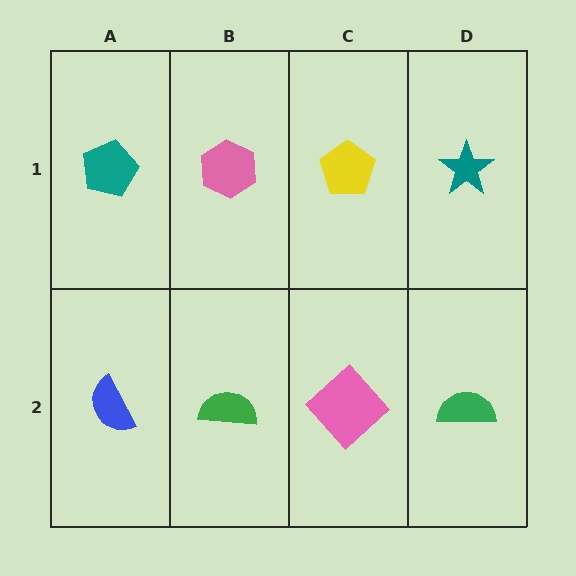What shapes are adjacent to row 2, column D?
A teal star (row 1, column D), a pink diamond (row 2, column C).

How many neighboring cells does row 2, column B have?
3.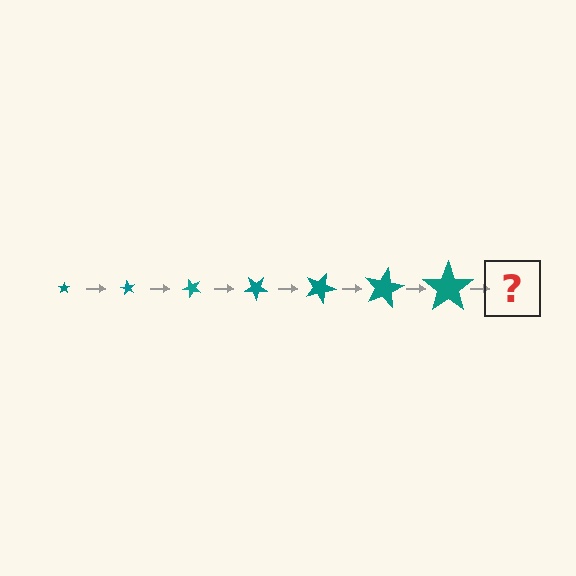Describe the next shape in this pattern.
It should be a star, larger than the previous one and rotated 420 degrees from the start.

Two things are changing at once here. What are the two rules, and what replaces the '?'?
The two rules are that the star grows larger each step and it rotates 60 degrees each step. The '?' should be a star, larger than the previous one and rotated 420 degrees from the start.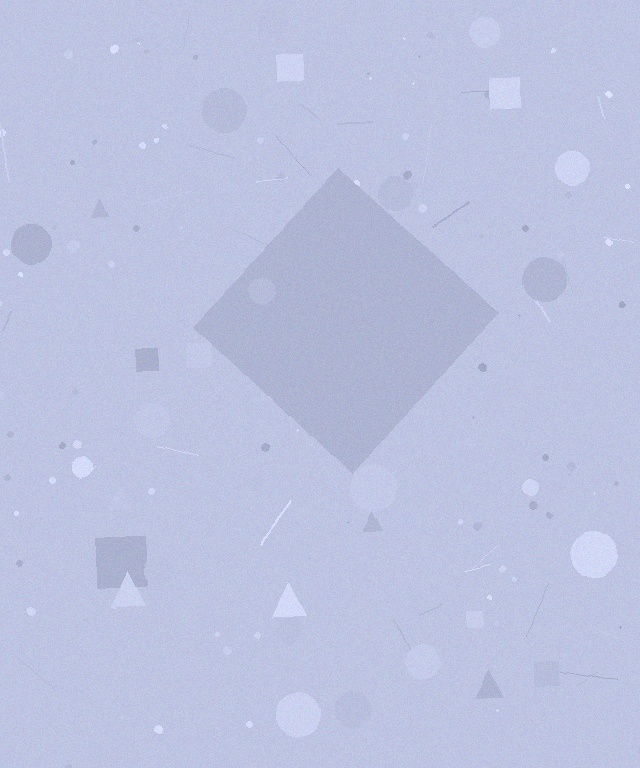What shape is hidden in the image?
A diamond is hidden in the image.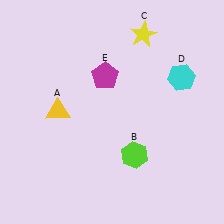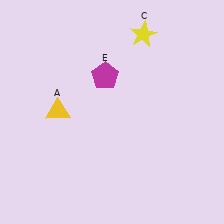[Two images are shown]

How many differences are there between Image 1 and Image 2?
There are 2 differences between the two images.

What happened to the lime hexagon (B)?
The lime hexagon (B) was removed in Image 2. It was in the bottom-right area of Image 1.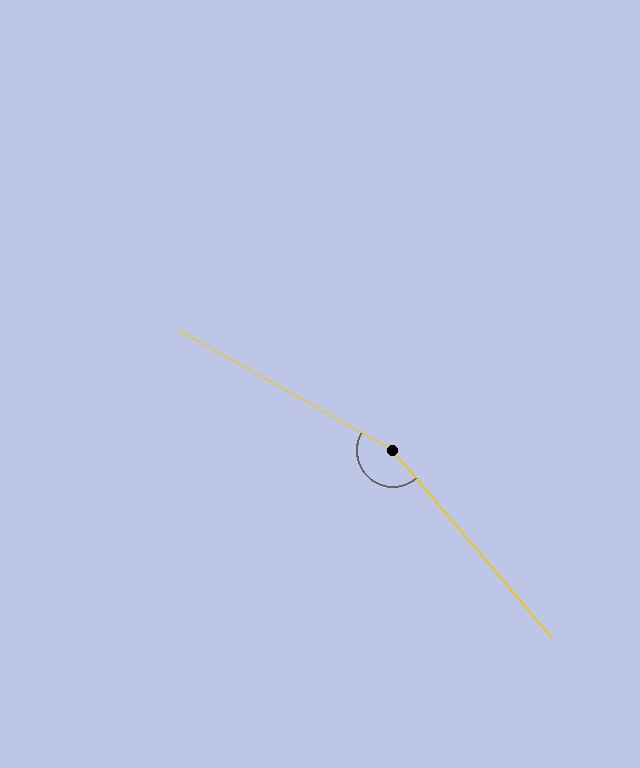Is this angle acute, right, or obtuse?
It is obtuse.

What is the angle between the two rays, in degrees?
Approximately 159 degrees.